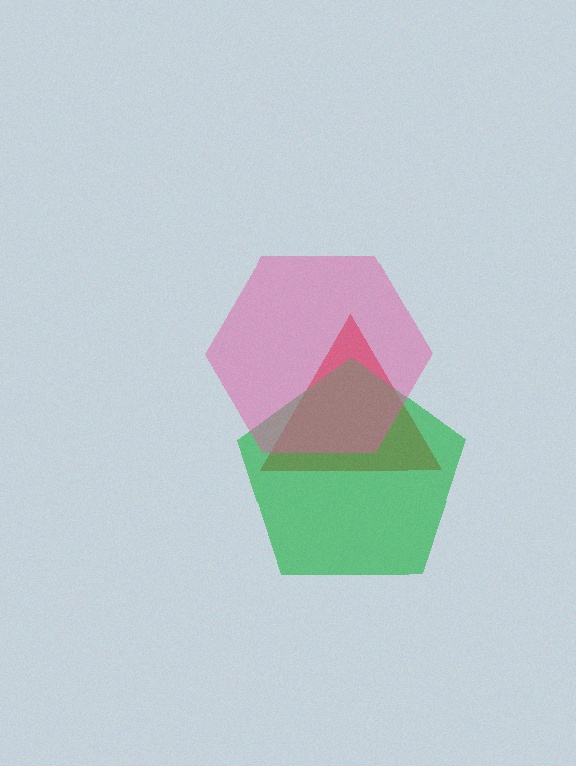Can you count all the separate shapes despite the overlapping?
Yes, there are 3 separate shapes.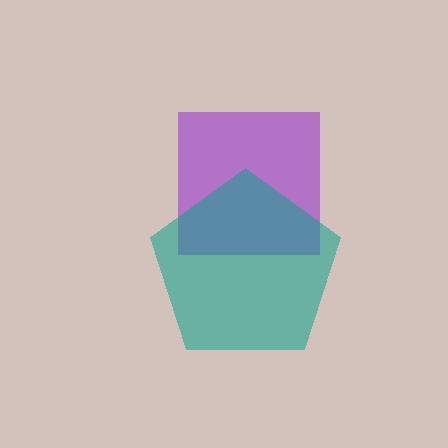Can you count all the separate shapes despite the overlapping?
Yes, there are 2 separate shapes.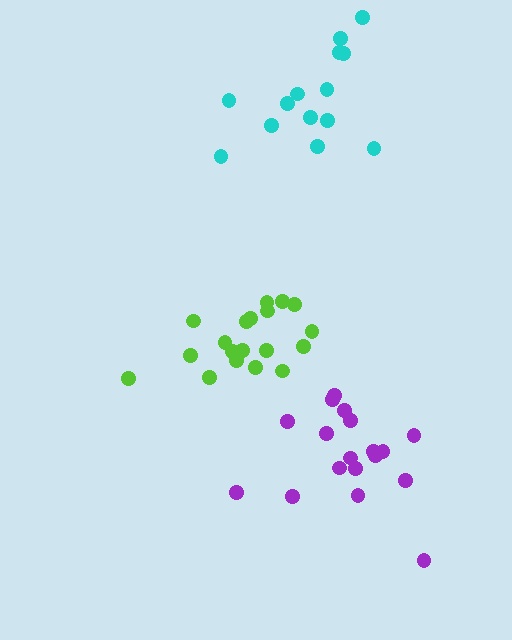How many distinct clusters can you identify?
There are 3 distinct clusters.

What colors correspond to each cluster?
The clusters are colored: purple, cyan, lime.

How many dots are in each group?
Group 1: 18 dots, Group 2: 14 dots, Group 3: 19 dots (51 total).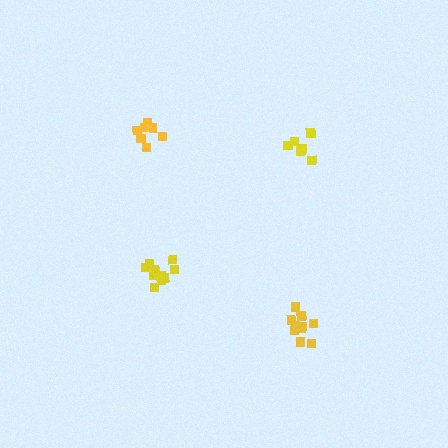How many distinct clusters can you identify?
There are 4 distinct clusters.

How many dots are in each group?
Group 1: 7 dots, Group 2: 11 dots, Group 3: 11 dots, Group 4: 7 dots (36 total).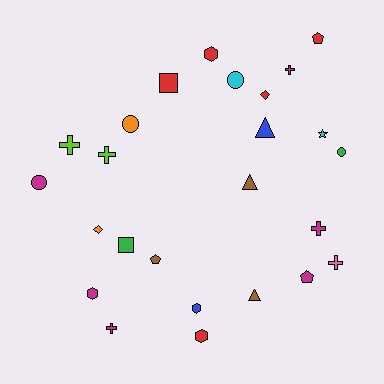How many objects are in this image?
There are 25 objects.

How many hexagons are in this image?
There are 4 hexagons.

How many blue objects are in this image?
There are 2 blue objects.